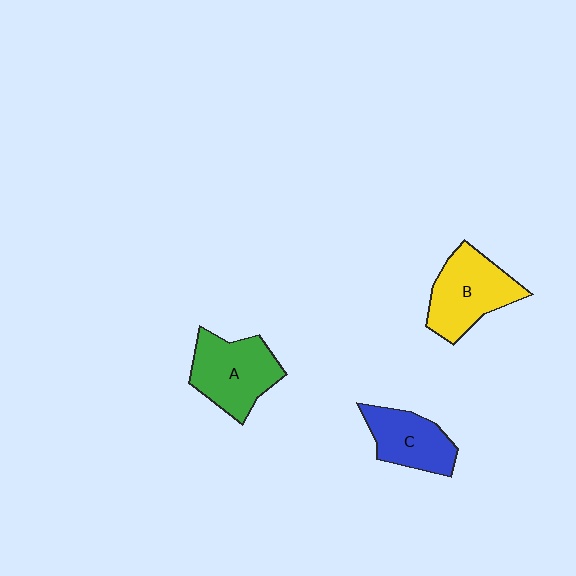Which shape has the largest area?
Shape B (yellow).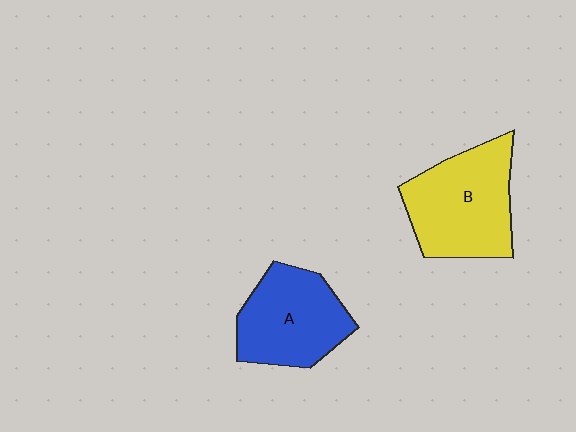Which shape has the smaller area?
Shape A (blue).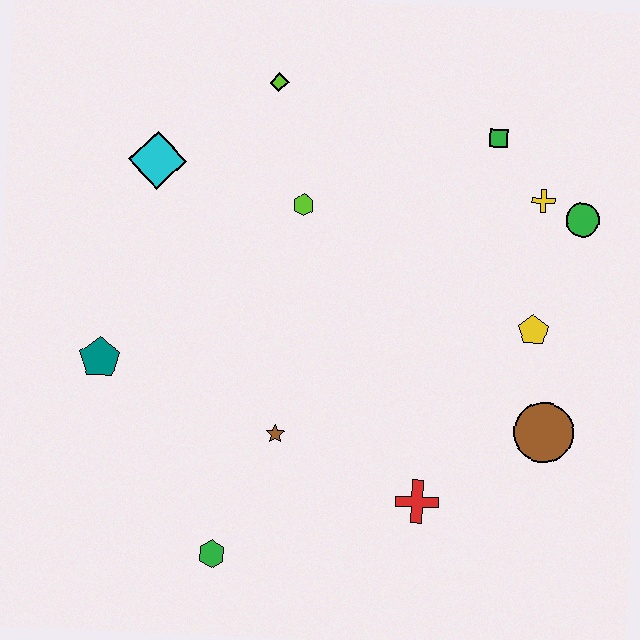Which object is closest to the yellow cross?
The green circle is closest to the yellow cross.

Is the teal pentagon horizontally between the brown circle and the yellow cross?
No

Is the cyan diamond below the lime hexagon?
No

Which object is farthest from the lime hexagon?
The green hexagon is farthest from the lime hexagon.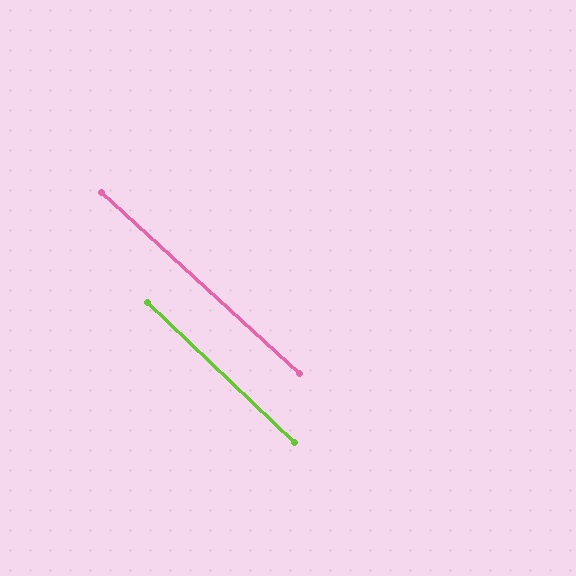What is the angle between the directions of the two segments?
Approximately 1 degree.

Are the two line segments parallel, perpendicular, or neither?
Parallel — their directions differ by only 1.1°.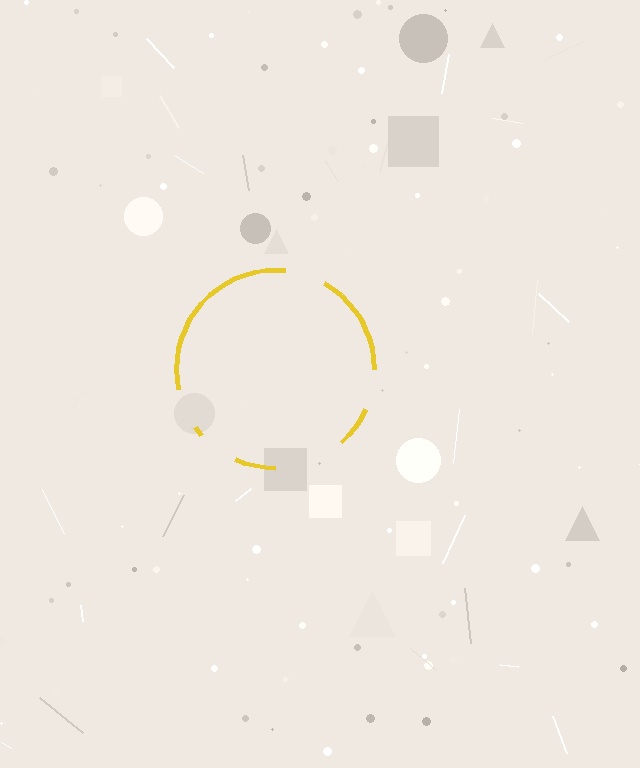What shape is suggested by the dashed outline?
The dashed outline suggests a circle.